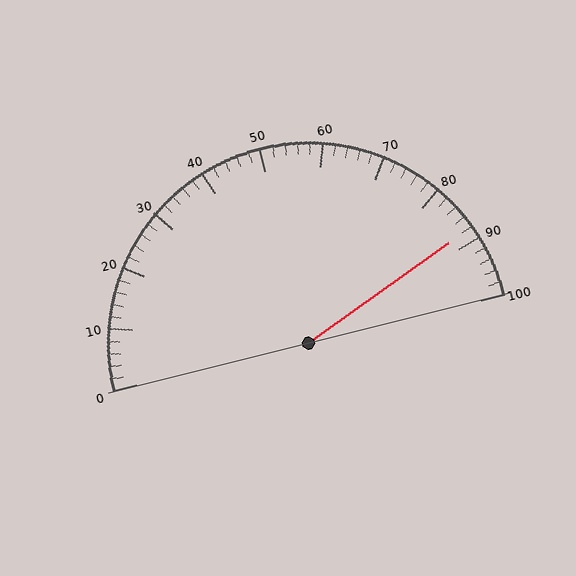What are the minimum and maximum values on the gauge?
The gauge ranges from 0 to 100.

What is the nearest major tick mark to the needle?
The nearest major tick mark is 90.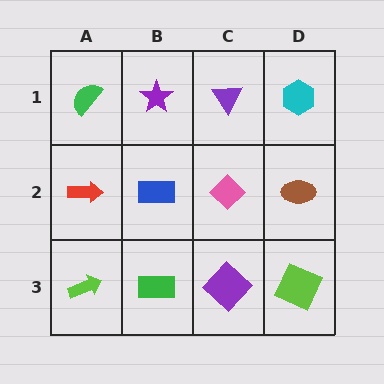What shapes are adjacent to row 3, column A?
A red arrow (row 2, column A), a green rectangle (row 3, column B).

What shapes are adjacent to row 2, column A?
A green semicircle (row 1, column A), a lime arrow (row 3, column A), a blue rectangle (row 2, column B).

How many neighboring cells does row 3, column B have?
3.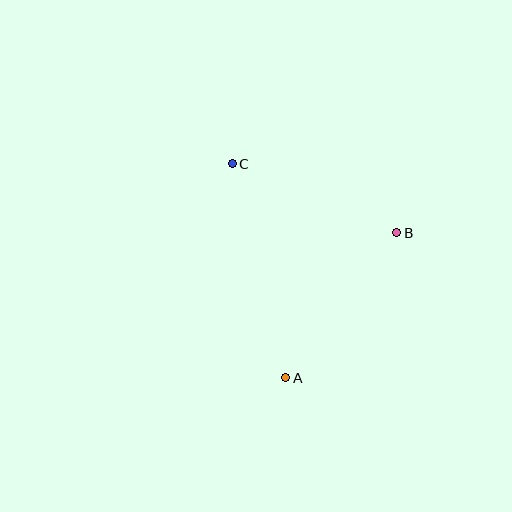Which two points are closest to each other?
Points B and C are closest to each other.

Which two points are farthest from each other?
Points A and C are farthest from each other.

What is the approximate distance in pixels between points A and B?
The distance between A and B is approximately 182 pixels.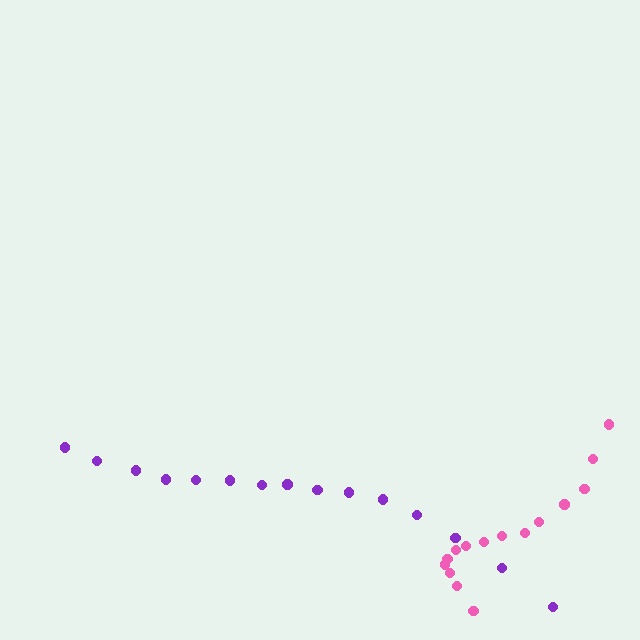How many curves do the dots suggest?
There are 2 distinct paths.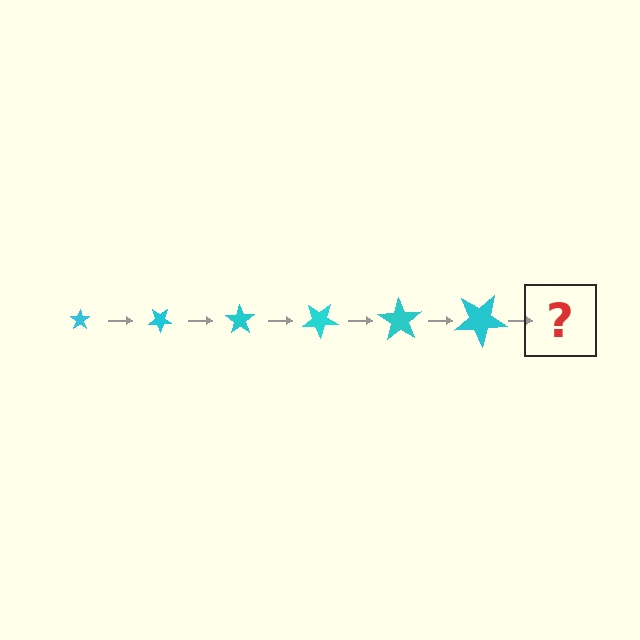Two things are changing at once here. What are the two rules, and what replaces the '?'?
The two rules are that the star grows larger each step and it rotates 35 degrees each step. The '?' should be a star, larger than the previous one and rotated 210 degrees from the start.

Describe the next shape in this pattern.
It should be a star, larger than the previous one and rotated 210 degrees from the start.